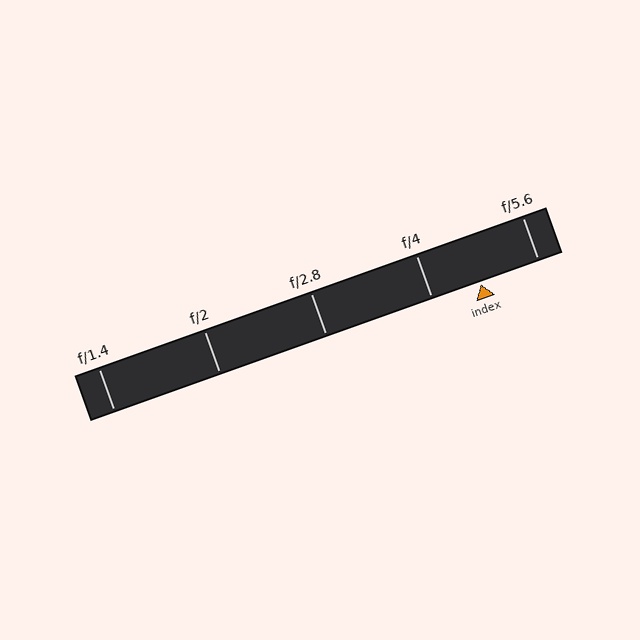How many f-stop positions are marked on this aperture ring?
There are 5 f-stop positions marked.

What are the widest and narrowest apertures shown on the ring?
The widest aperture shown is f/1.4 and the narrowest is f/5.6.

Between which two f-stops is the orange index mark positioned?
The index mark is between f/4 and f/5.6.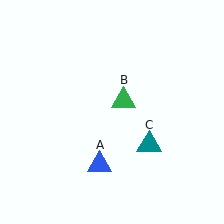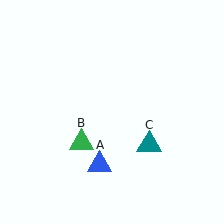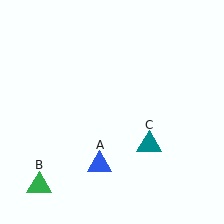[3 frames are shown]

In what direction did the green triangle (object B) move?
The green triangle (object B) moved down and to the left.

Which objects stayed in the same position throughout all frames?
Blue triangle (object A) and teal triangle (object C) remained stationary.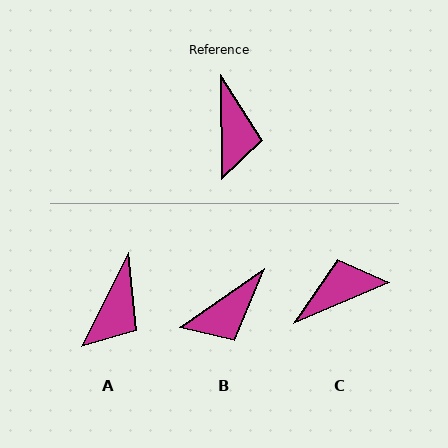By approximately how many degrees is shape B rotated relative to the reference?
Approximately 56 degrees clockwise.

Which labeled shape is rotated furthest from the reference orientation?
C, about 113 degrees away.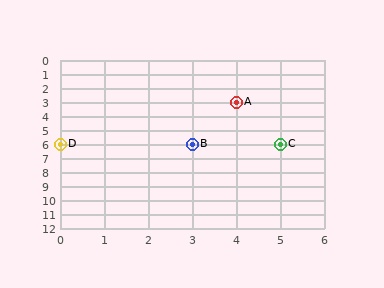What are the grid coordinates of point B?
Point B is at grid coordinates (3, 6).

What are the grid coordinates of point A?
Point A is at grid coordinates (4, 3).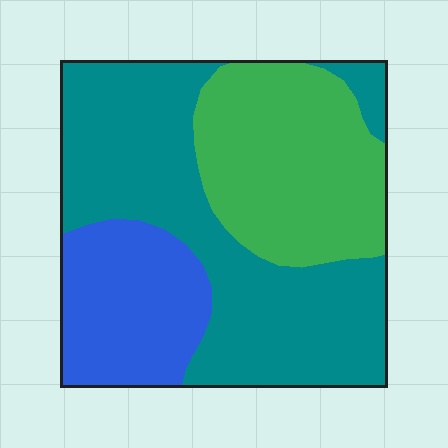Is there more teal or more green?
Teal.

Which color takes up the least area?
Blue, at roughly 20%.